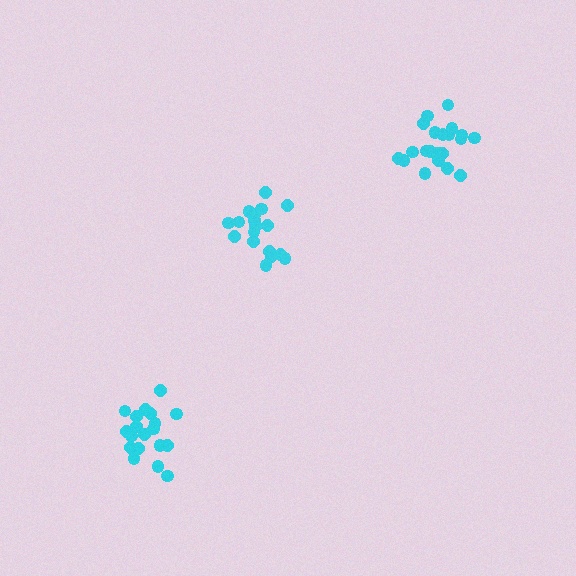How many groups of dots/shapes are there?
There are 3 groups.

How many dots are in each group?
Group 1: 18 dots, Group 2: 21 dots, Group 3: 19 dots (58 total).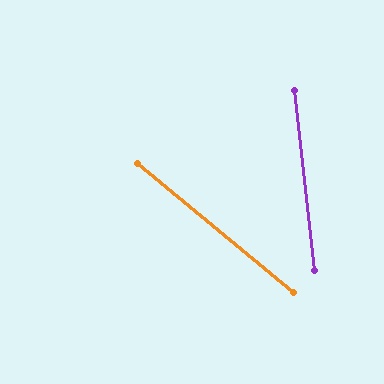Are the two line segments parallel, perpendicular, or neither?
Neither parallel nor perpendicular — they differ by about 44°.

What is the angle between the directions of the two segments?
Approximately 44 degrees.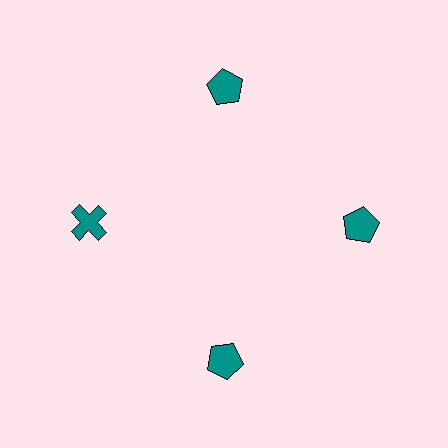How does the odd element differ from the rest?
It has a different shape: cross instead of pentagon.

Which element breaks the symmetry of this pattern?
The teal cross at roughly the 9 o'clock position breaks the symmetry. All other shapes are teal pentagons.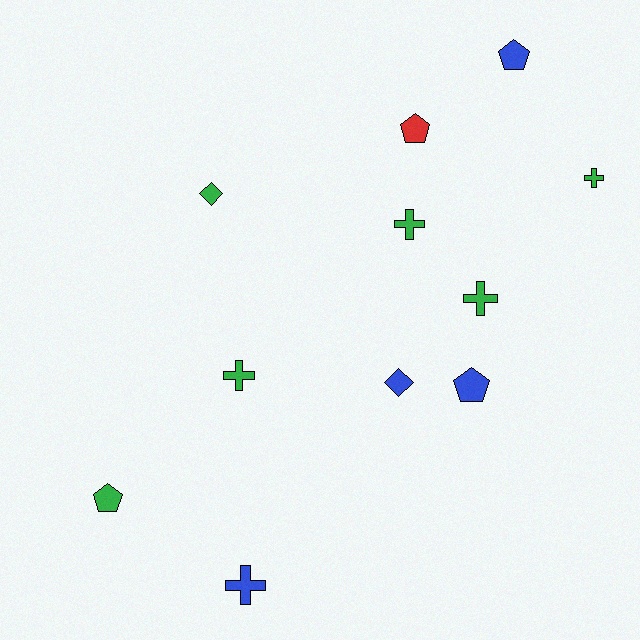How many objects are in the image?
There are 11 objects.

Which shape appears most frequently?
Cross, with 5 objects.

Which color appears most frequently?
Green, with 6 objects.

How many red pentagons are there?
There is 1 red pentagon.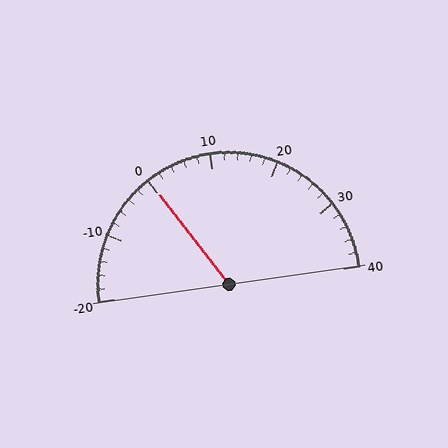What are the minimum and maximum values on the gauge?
The gauge ranges from -20 to 40.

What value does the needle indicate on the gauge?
The needle indicates approximately 0.